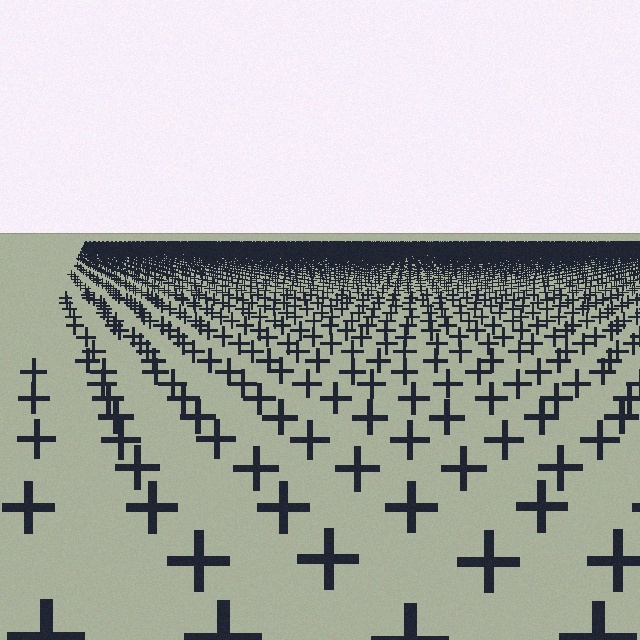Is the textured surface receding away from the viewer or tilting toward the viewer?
The surface is receding away from the viewer. Texture elements get smaller and denser toward the top.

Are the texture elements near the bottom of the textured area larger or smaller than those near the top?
Larger. Near the bottom, elements are closer to the viewer and appear at a bigger on-screen size.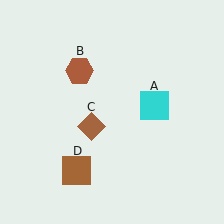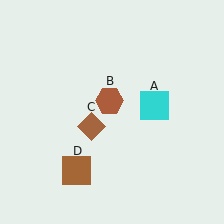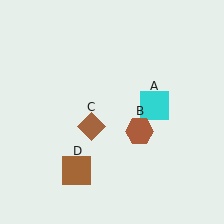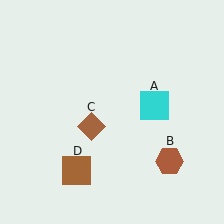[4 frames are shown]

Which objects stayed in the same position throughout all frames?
Cyan square (object A) and brown diamond (object C) and brown square (object D) remained stationary.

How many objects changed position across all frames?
1 object changed position: brown hexagon (object B).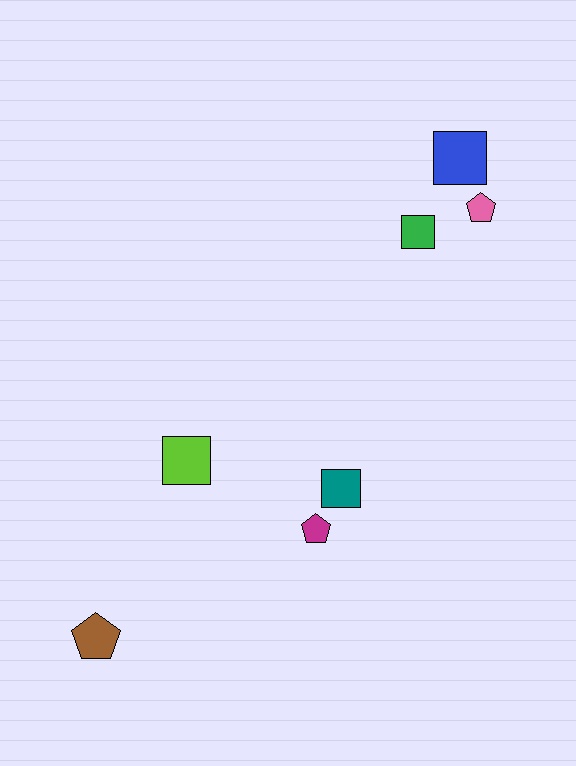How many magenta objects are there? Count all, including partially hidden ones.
There is 1 magenta object.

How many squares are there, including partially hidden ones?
There are 4 squares.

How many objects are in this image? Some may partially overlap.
There are 7 objects.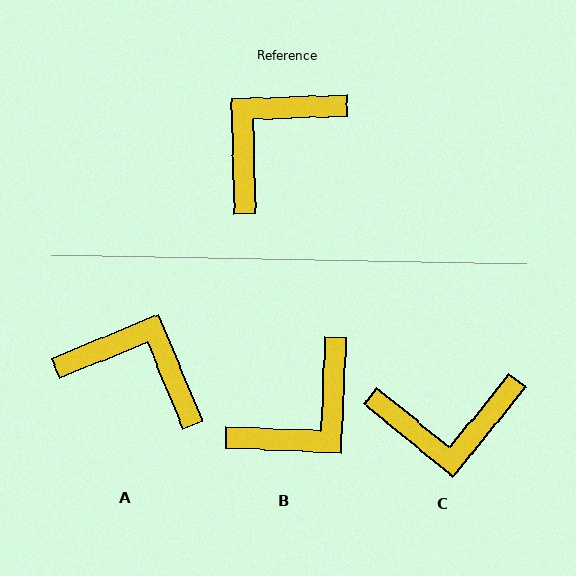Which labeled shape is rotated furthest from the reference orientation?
B, about 176 degrees away.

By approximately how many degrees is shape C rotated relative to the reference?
Approximately 139 degrees counter-clockwise.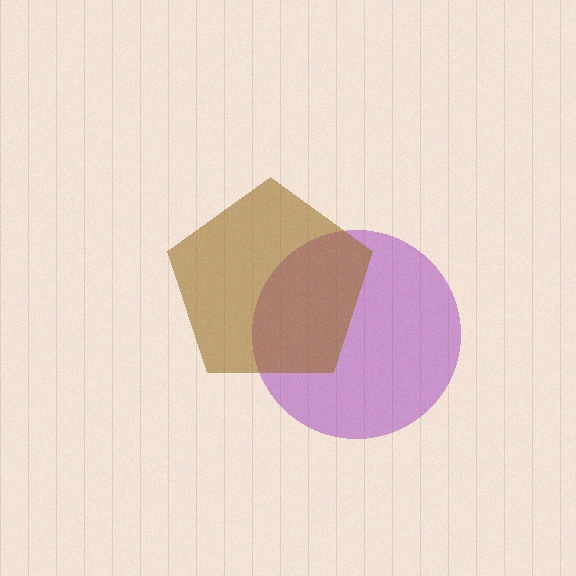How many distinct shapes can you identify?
There are 2 distinct shapes: a purple circle, a brown pentagon.